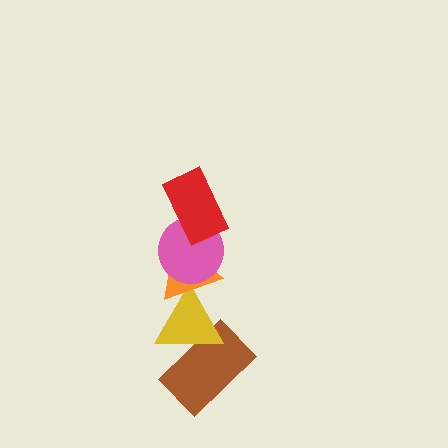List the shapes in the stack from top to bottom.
From top to bottom: the red rectangle, the pink circle, the orange triangle, the yellow triangle, the brown rectangle.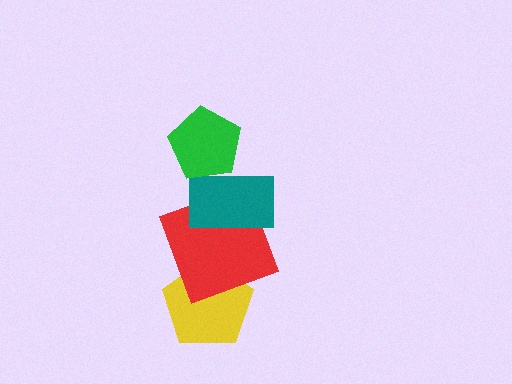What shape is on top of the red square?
The teal rectangle is on top of the red square.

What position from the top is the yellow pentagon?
The yellow pentagon is 4th from the top.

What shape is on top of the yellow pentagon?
The red square is on top of the yellow pentagon.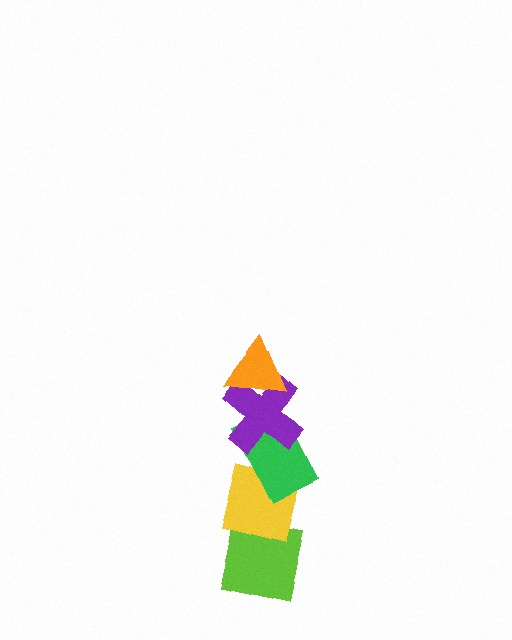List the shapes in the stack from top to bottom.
From top to bottom: the orange triangle, the purple cross, the green rectangle, the yellow square, the lime square.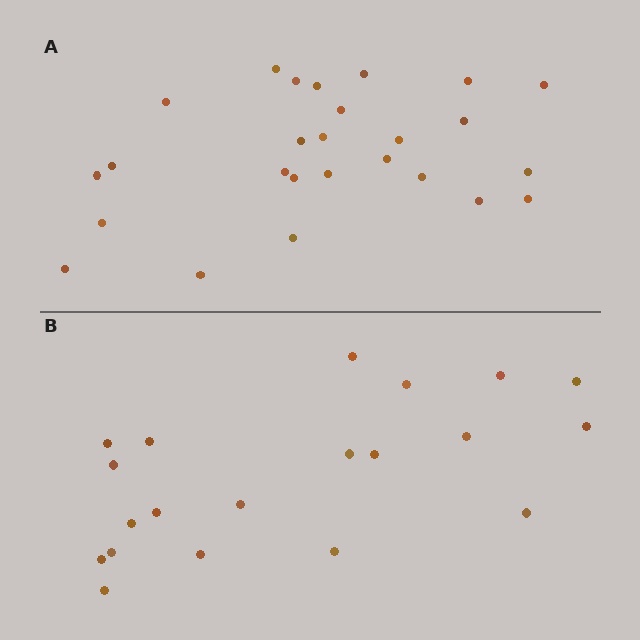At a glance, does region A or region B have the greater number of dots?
Region A (the top region) has more dots.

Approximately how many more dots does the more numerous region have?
Region A has about 6 more dots than region B.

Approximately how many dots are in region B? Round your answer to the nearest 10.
About 20 dots.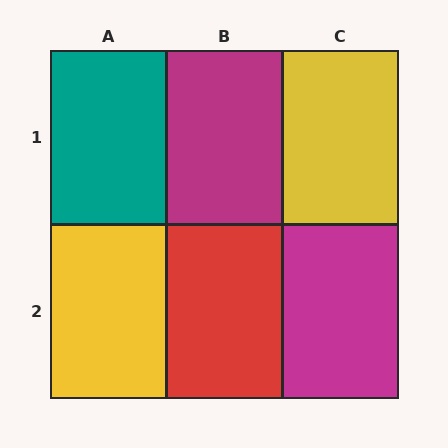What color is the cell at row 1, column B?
Magenta.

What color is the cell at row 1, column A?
Teal.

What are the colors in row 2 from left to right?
Yellow, red, magenta.